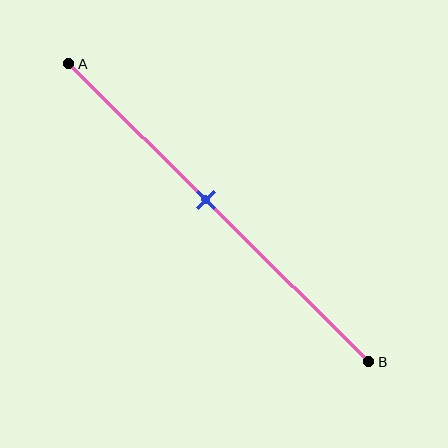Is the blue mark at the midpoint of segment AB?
No, the mark is at about 45% from A, not at the 50% midpoint.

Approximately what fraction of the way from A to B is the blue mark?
The blue mark is approximately 45% of the way from A to B.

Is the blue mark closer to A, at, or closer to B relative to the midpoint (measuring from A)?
The blue mark is closer to point A than the midpoint of segment AB.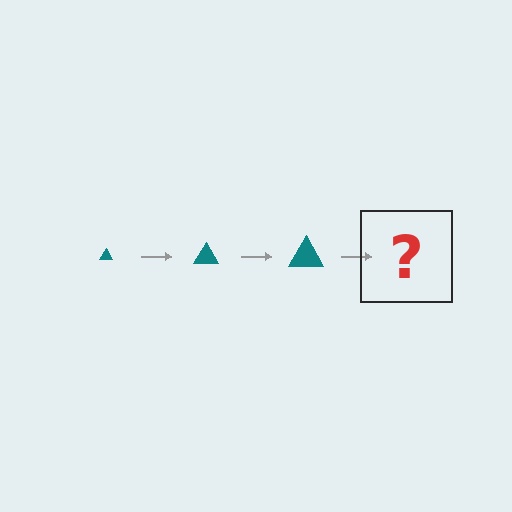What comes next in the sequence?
The next element should be a teal triangle, larger than the previous one.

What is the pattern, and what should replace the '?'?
The pattern is that the triangle gets progressively larger each step. The '?' should be a teal triangle, larger than the previous one.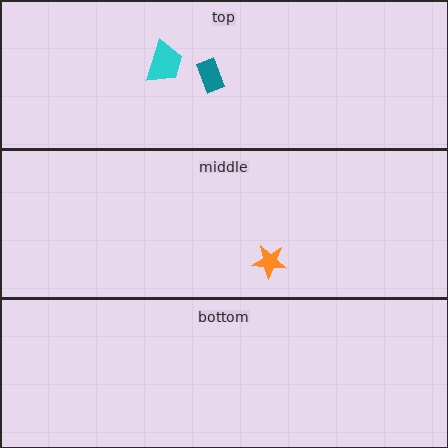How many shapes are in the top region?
2.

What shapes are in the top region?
The cyan trapezoid, the teal rectangle.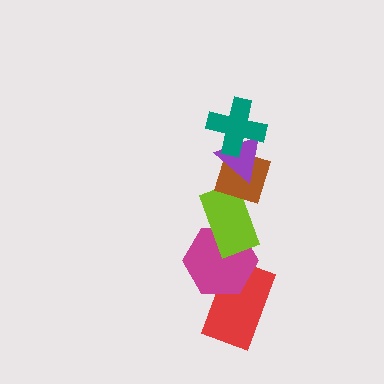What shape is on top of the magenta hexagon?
The lime rectangle is on top of the magenta hexagon.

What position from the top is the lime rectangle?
The lime rectangle is 4th from the top.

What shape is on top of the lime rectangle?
The brown diamond is on top of the lime rectangle.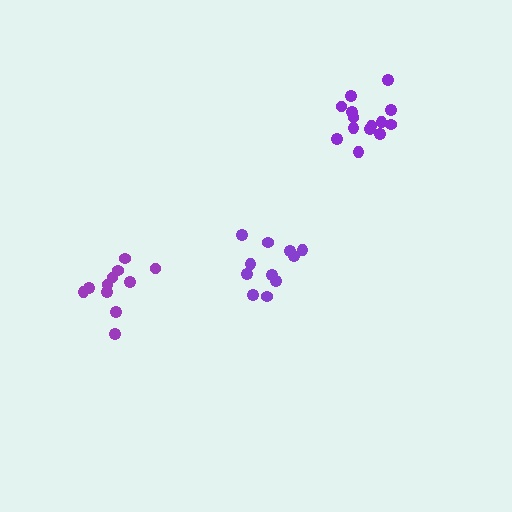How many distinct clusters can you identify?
There are 3 distinct clusters.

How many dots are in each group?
Group 1: 14 dots, Group 2: 11 dots, Group 3: 11 dots (36 total).